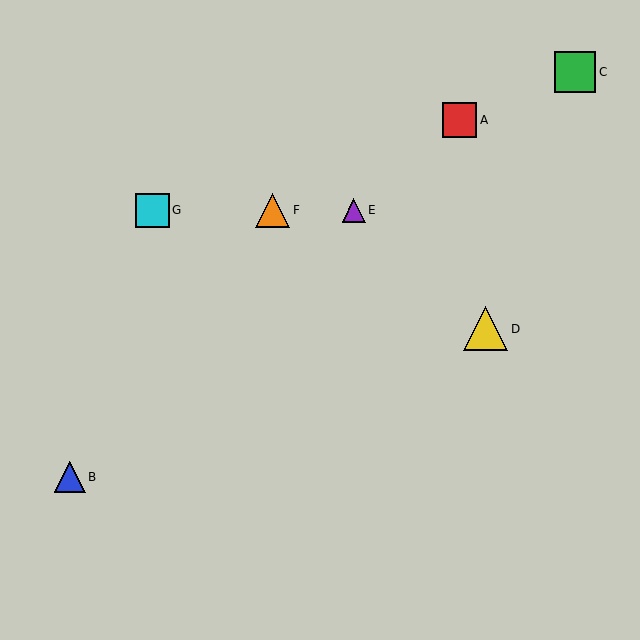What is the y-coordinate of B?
Object B is at y≈477.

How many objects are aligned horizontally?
3 objects (E, F, G) are aligned horizontally.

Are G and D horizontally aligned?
No, G is at y≈210 and D is at y≈329.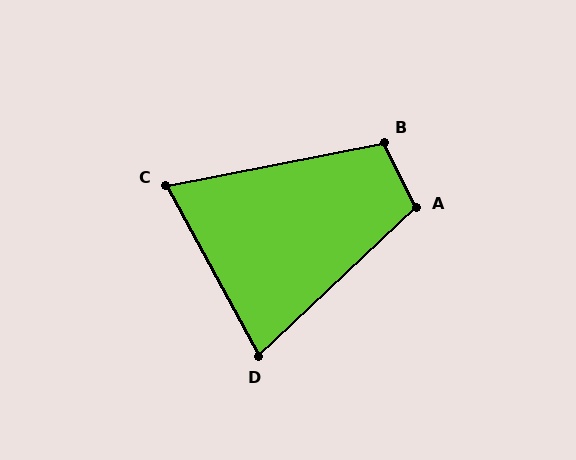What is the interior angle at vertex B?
Approximately 105 degrees (obtuse).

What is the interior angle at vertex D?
Approximately 75 degrees (acute).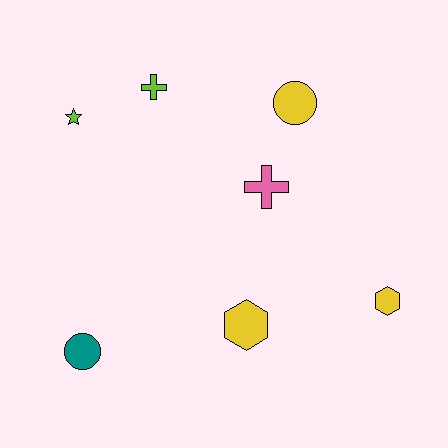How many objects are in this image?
There are 7 objects.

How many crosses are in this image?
There are 2 crosses.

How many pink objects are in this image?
There is 1 pink object.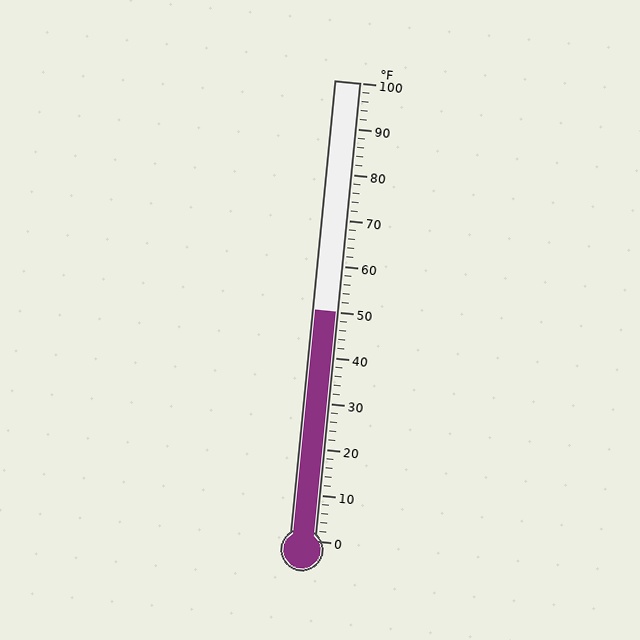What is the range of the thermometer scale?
The thermometer scale ranges from 0°F to 100°F.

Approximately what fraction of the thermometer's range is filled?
The thermometer is filled to approximately 50% of its range.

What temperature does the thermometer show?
The thermometer shows approximately 50°F.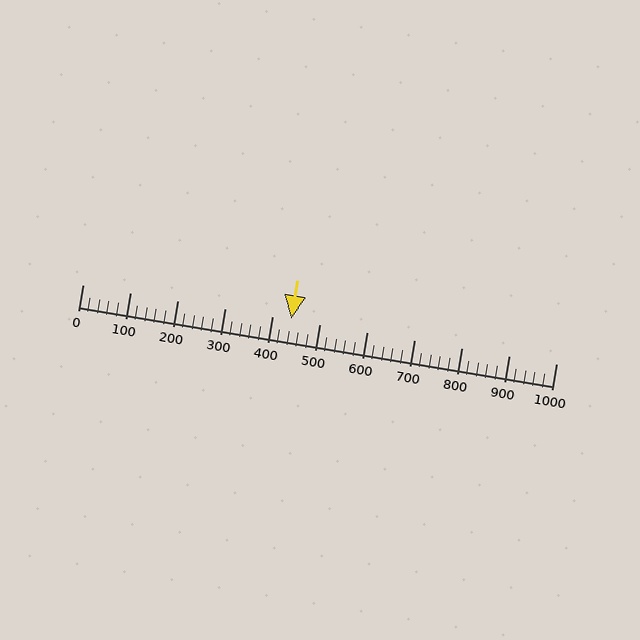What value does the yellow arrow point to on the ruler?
The yellow arrow points to approximately 441.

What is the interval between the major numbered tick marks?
The major tick marks are spaced 100 units apart.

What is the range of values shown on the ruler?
The ruler shows values from 0 to 1000.